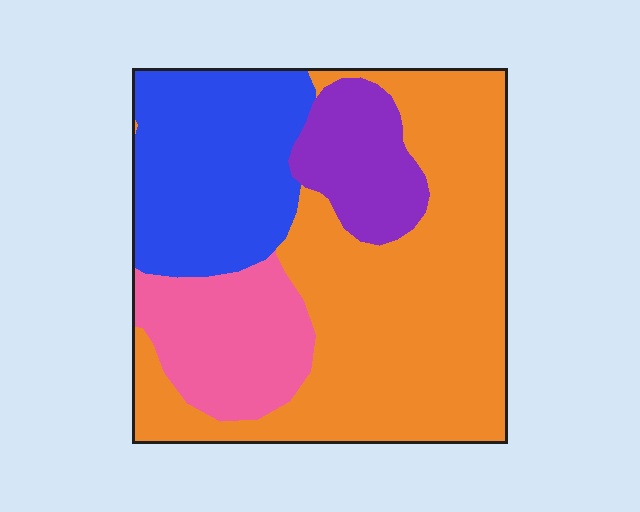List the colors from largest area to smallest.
From largest to smallest: orange, blue, pink, purple.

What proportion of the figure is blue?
Blue covers around 25% of the figure.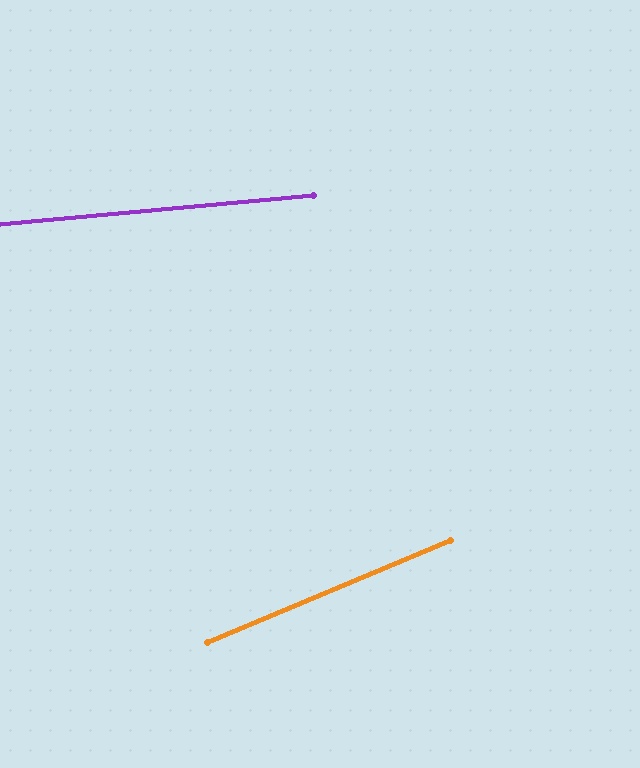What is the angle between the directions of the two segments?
Approximately 17 degrees.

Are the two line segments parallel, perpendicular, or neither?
Neither parallel nor perpendicular — they differ by about 17°.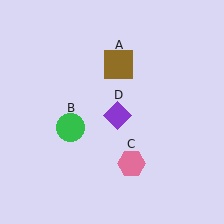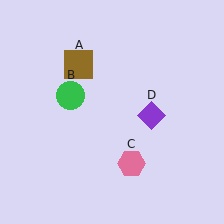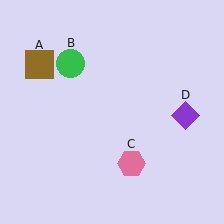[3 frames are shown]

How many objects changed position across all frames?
3 objects changed position: brown square (object A), green circle (object B), purple diamond (object D).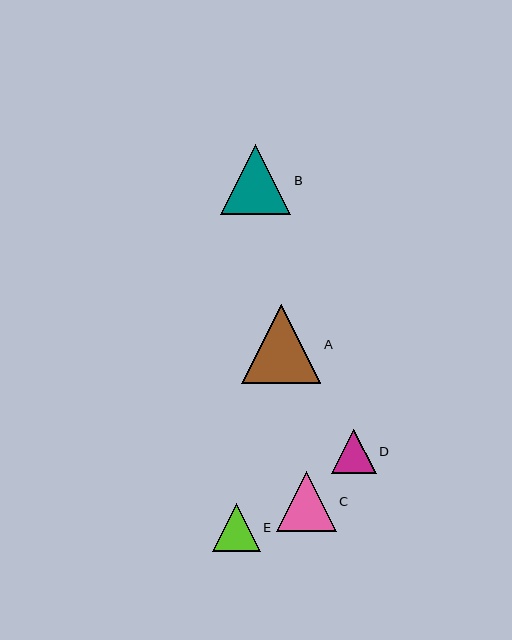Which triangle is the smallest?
Triangle D is the smallest with a size of approximately 44 pixels.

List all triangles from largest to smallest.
From largest to smallest: A, B, C, E, D.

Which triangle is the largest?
Triangle A is the largest with a size of approximately 79 pixels.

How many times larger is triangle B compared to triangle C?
Triangle B is approximately 1.2 times the size of triangle C.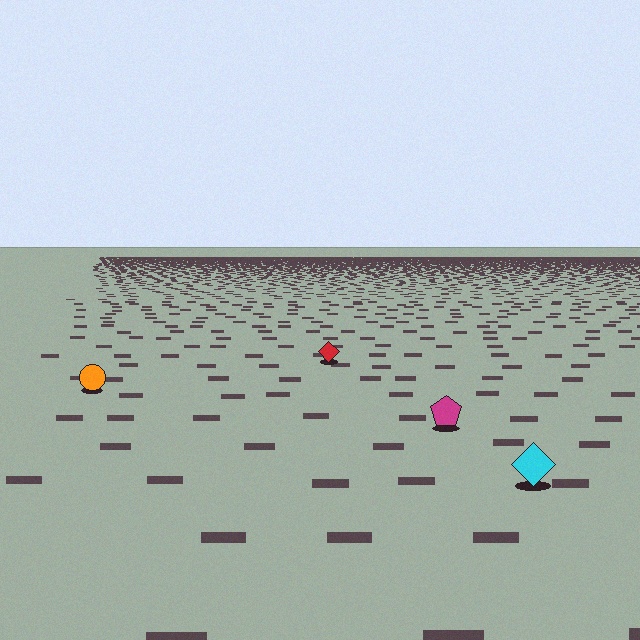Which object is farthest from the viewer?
The red diamond is farthest from the viewer. It appears smaller and the ground texture around it is denser.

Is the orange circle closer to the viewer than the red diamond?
Yes. The orange circle is closer — you can tell from the texture gradient: the ground texture is coarser near it.